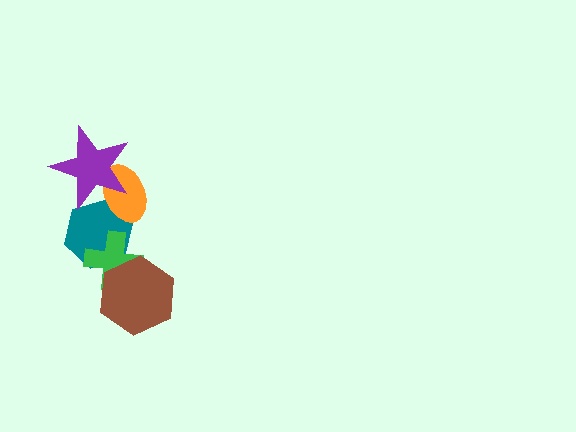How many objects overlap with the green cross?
2 objects overlap with the green cross.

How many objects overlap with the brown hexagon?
1 object overlaps with the brown hexagon.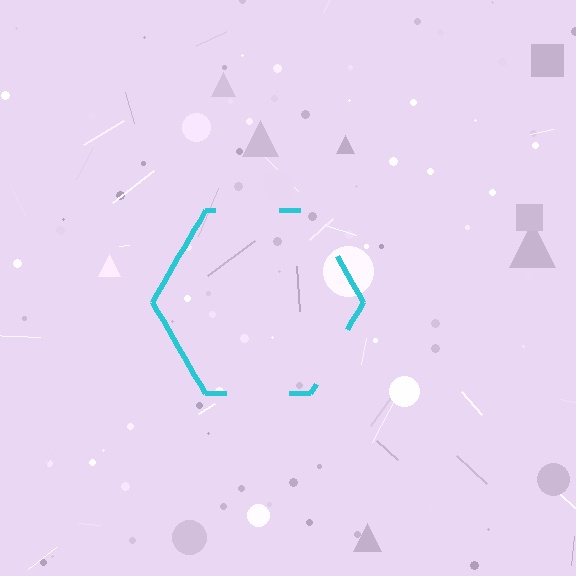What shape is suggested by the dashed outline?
The dashed outline suggests a hexagon.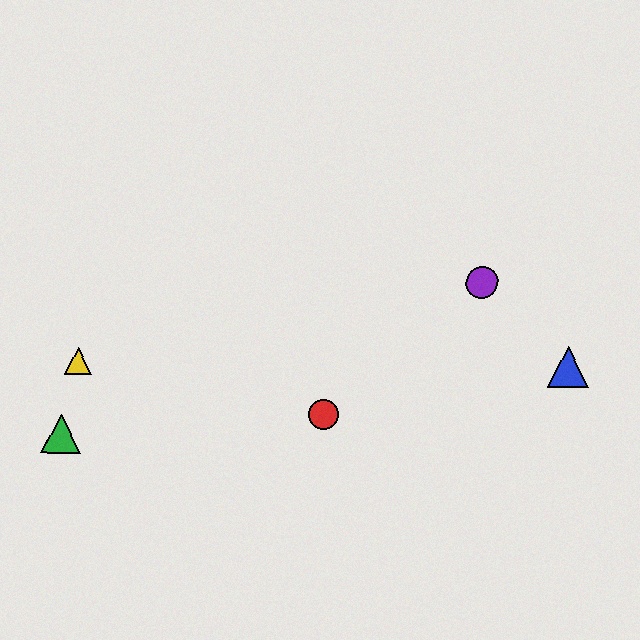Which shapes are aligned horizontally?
The blue triangle, the yellow triangle are aligned horizontally.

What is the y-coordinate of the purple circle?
The purple circle is at y≈282.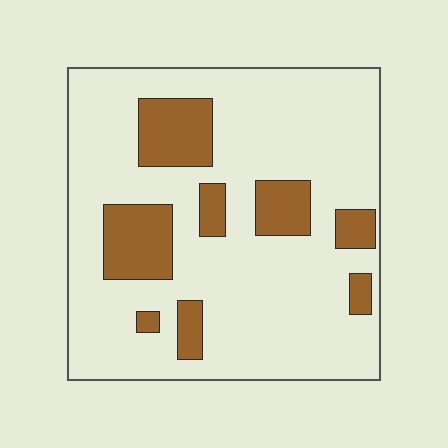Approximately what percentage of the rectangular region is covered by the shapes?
Approximately 20%.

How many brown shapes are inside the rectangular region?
8.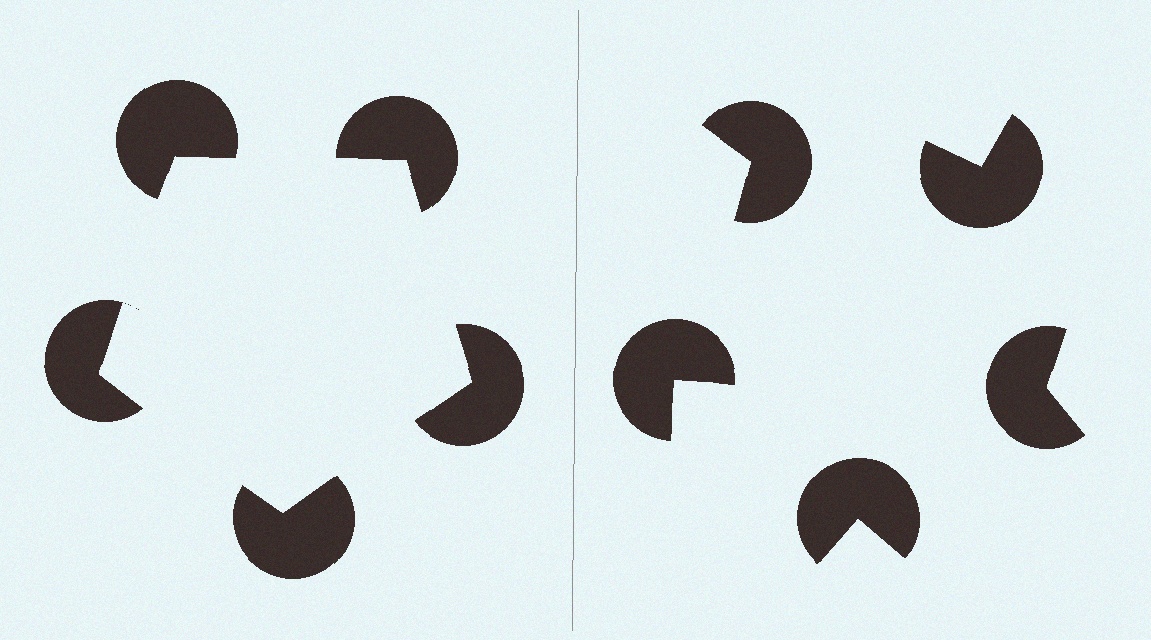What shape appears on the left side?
An illusory pentagon.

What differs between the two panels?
The pac-man discs are positioned identically on both sides; only the wedge orientations differ. On the left they align to a pentagon; on the right they are misaligned.